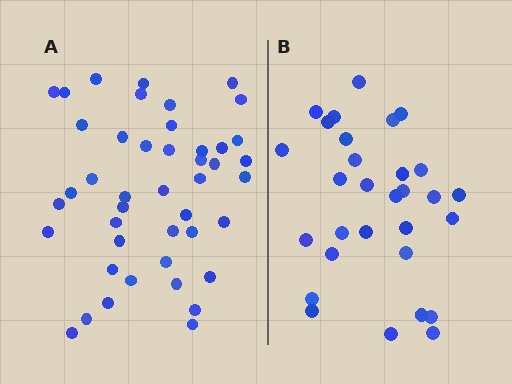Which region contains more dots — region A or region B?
Region A (the left region) has more dots.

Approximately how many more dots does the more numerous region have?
Region A has approximately 15 more dots than region B.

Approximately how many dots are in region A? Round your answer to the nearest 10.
About 40 dots. (The exact count is 44, which rounds to 40.)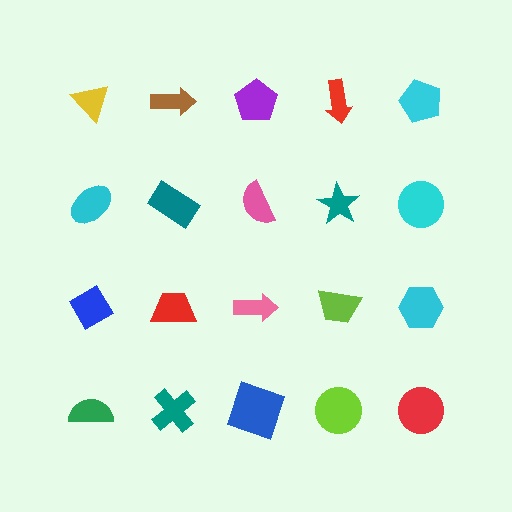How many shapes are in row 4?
5 shapes.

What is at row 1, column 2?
A brown arrow.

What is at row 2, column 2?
A teal rectangle.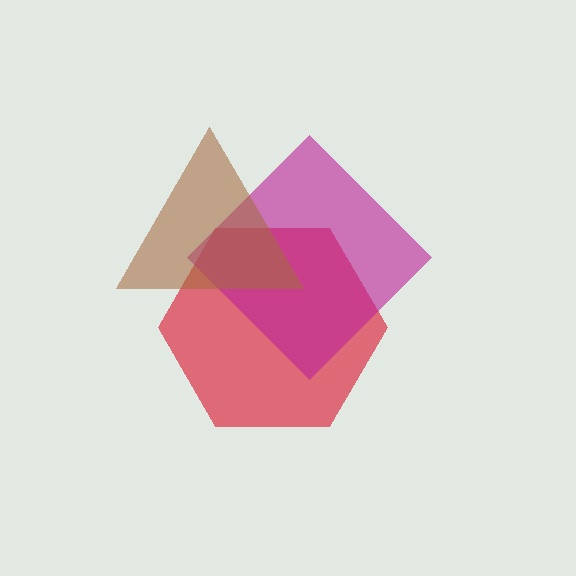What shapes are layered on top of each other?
The layered shapes are: a red hexagon, a magenta diamond, a brown triangle.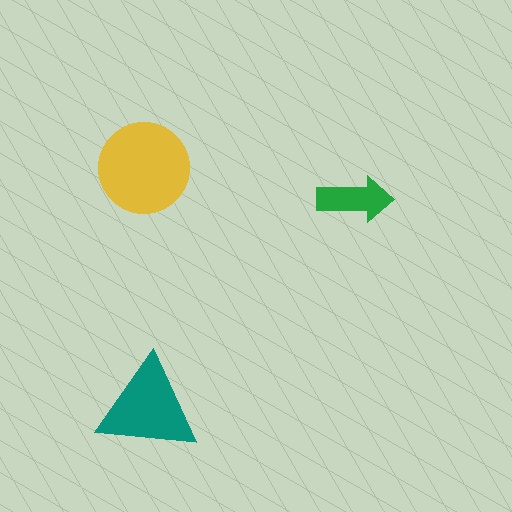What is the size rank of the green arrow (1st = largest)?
3rd.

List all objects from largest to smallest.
The yellow circle, the teal triangle, the green arrow.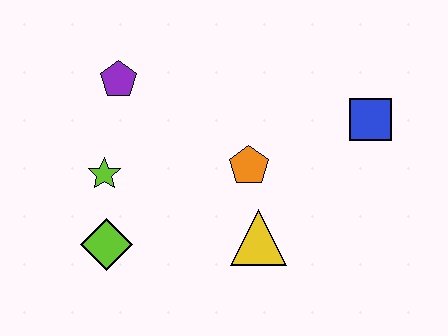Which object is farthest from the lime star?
The blue square is farthest from the lime star.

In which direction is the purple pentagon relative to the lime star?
The purple pentagon is above the lime star.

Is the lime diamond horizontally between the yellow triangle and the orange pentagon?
No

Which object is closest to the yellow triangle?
The orange pentagon is closest to the yellow triangle.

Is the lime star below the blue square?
Yes